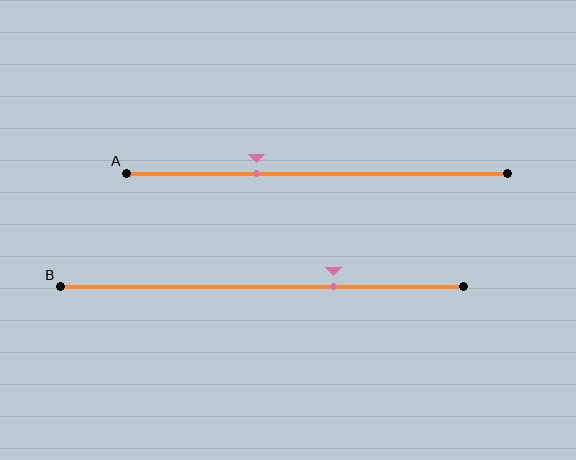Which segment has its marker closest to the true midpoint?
Segment A has its marker closest to the true midpoint.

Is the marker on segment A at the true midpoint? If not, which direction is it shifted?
No, the marker on segment A is shifted to the left by about 16% of the segment length.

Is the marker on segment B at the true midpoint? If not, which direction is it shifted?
No, the marker on segment B is shifted to the right by about 18% of the segment length.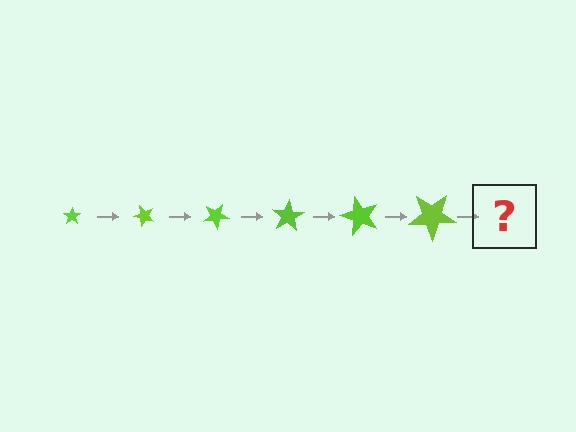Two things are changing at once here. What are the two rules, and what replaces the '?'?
The two rules are that the star grows larger each step and it rotates 50 degrees each step. The '?' should be a star, larger than the previous one and rotated 300 degrees from the start.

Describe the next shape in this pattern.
It should be a star, larger than the previous one and rotated 300 degrees from the start.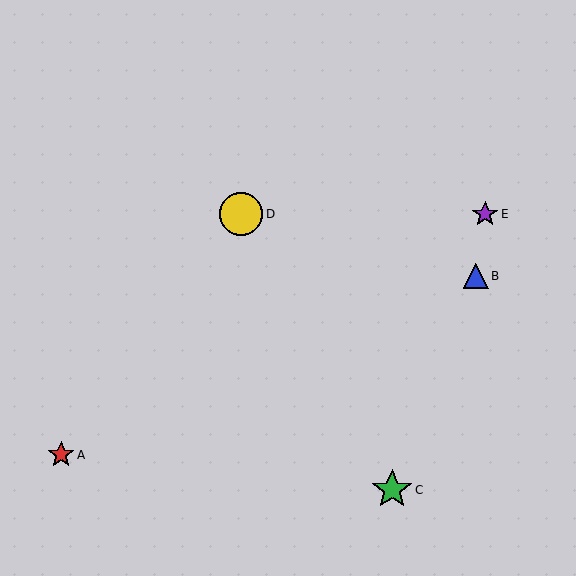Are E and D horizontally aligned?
Yes, both are at y≈214.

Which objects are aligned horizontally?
Objects D, E are aligned horizontally.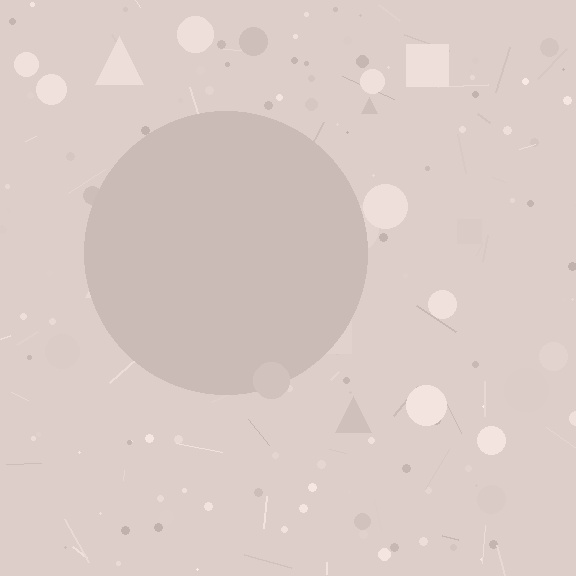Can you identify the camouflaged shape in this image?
The camouflaged shape is a circle.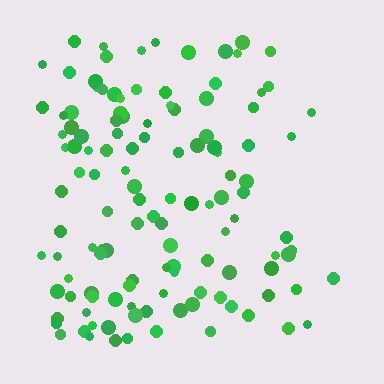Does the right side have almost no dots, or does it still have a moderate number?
Still a moderate number, just noticeably fewer than the left.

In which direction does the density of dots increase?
From right to left, with the left side densest.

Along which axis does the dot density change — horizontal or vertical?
Horizontal.